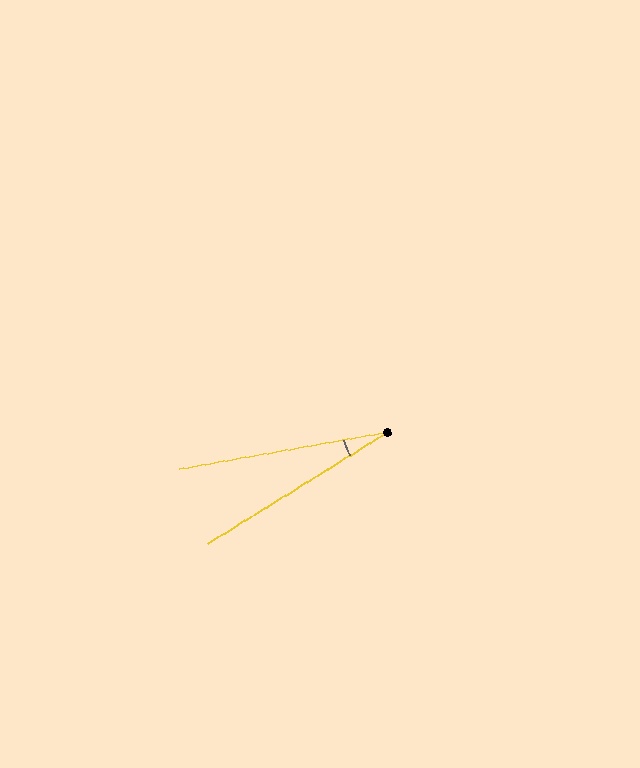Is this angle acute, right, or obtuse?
It is acute.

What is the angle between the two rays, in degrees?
Approximately 22 degrees.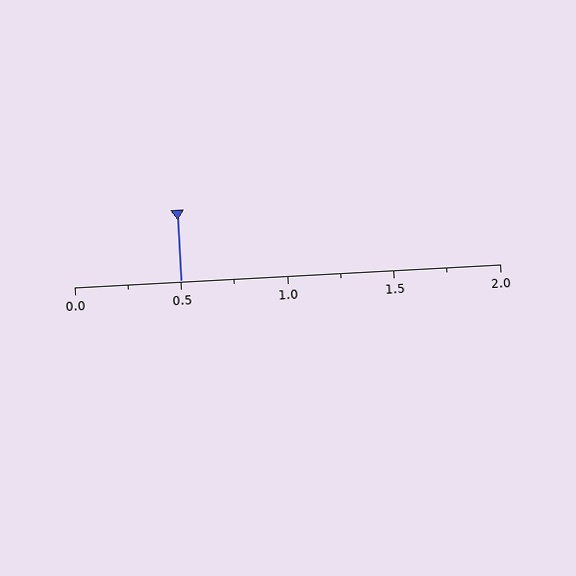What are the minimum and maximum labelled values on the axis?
The axis runs from 0.0 to 2.0.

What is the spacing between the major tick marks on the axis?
The major ticks are spaced 0.5 apart.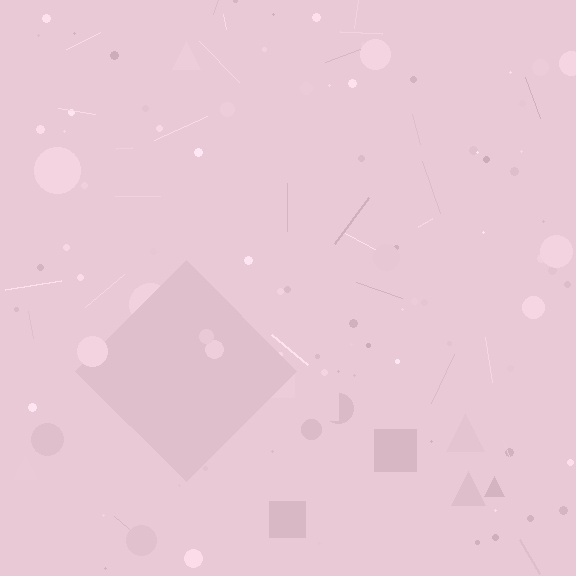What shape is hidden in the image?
A diamond is hidden in the image.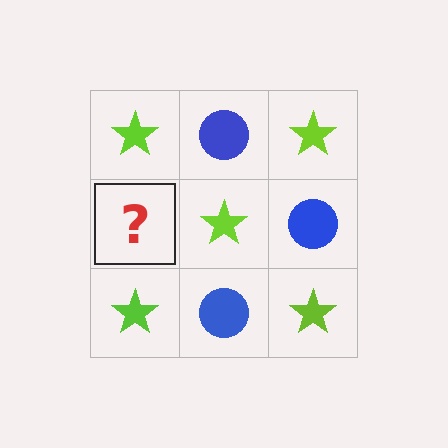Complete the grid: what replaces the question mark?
The question mark should be replaced with a blue circle.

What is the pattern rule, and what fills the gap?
The rule is that it alternates lime star and blue circle in a checkerboard pattern. The gap should be filled with a blue circle.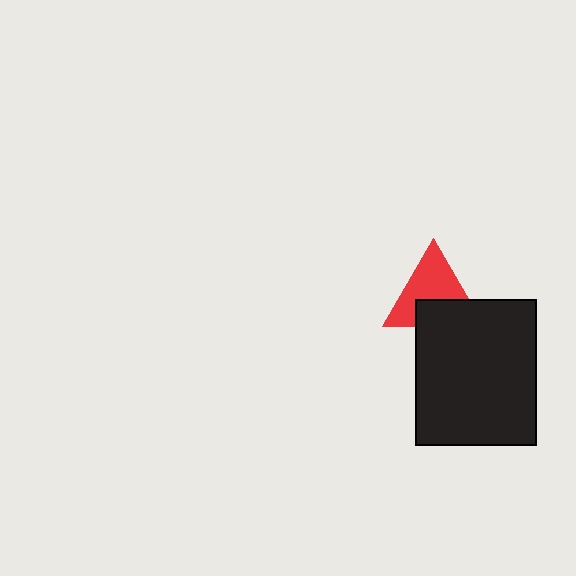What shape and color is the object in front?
The object in front is a black rectangle.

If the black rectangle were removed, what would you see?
You would see the complete red triangle.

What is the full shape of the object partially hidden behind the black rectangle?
The partially hidden object is a red triangle.